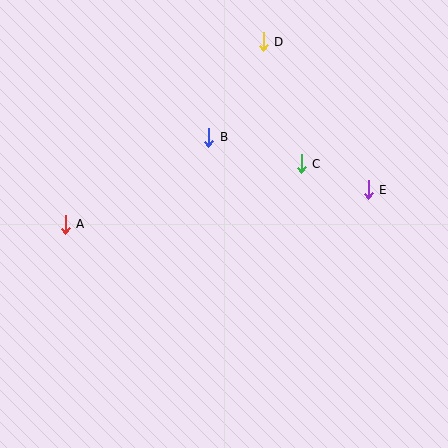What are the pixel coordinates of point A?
Point A is at (65, 224).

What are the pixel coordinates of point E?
Point E is at (368, 190).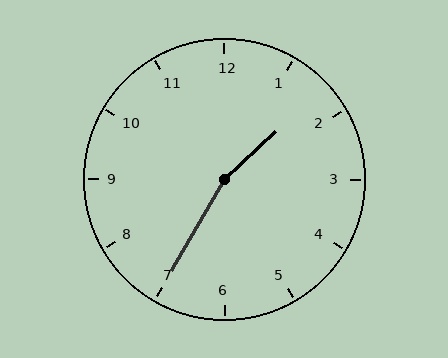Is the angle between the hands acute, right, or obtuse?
It is obtuse.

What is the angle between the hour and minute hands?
Approximately 162 degrees.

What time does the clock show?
1:35.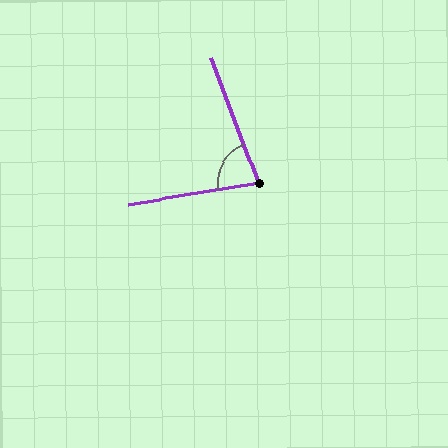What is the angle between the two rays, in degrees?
Approximately 79 degrees.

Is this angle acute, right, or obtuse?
It is acute.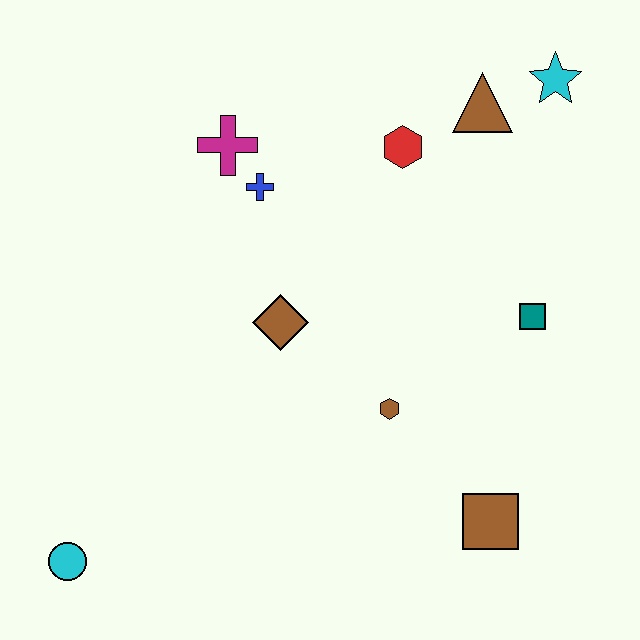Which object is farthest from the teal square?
The cyan circle is farthest from the teal square.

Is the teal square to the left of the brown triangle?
No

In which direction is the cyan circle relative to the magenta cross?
The cyan circle is below the magenta cross.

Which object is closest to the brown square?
The brown hexagon is closest to the brown square.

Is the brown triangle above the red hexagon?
Yes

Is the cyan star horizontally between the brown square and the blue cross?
No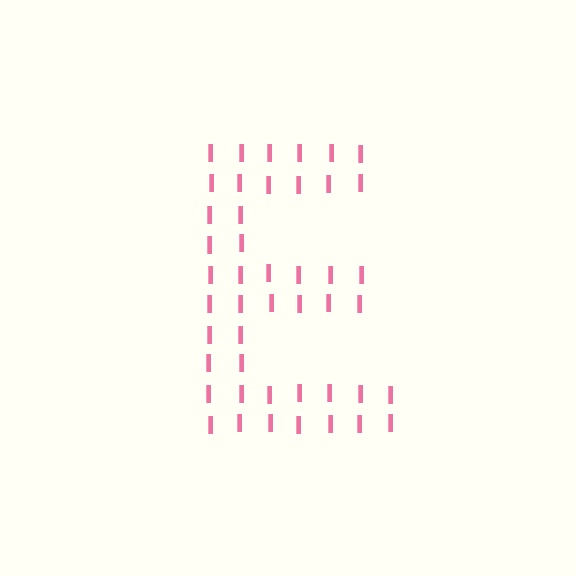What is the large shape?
The large shape is the letter E.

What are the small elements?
The small elements are letter I's.